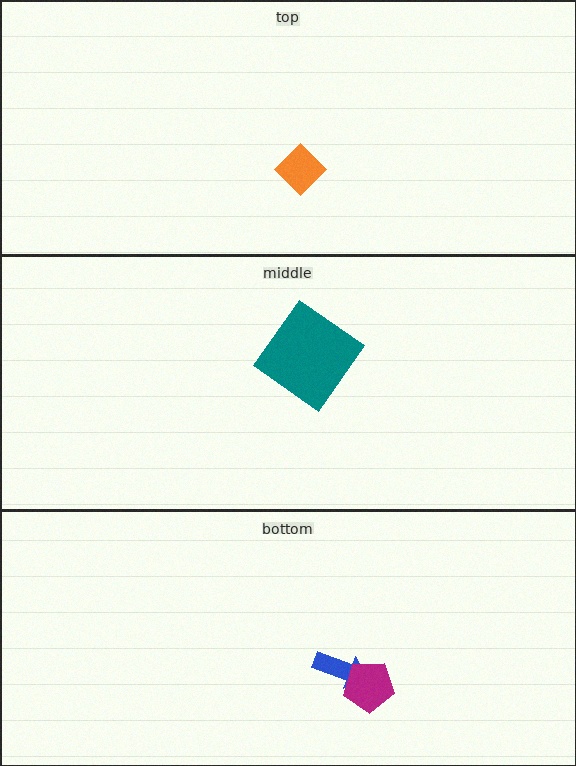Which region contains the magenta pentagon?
The bottom region.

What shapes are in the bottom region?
The blue arrow, the magenta pentagon.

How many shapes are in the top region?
1.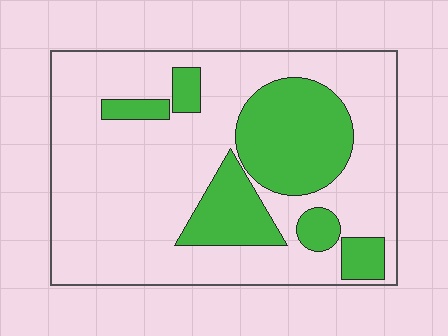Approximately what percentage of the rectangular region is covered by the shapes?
Approximately 30%.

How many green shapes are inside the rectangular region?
6.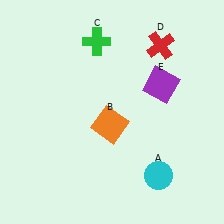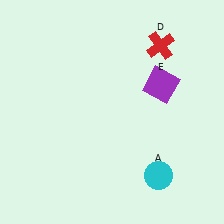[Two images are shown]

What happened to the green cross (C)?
The green cross (C) was removed in Image 2. It was in the top-left area of Image 1.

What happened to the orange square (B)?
The orange square (B) was removed in Image 2. It was in the bottom-left area of Image 1.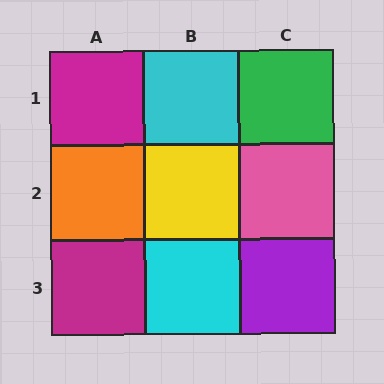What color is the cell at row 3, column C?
Purple.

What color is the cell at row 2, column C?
Pink.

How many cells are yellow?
1 cell is yellow.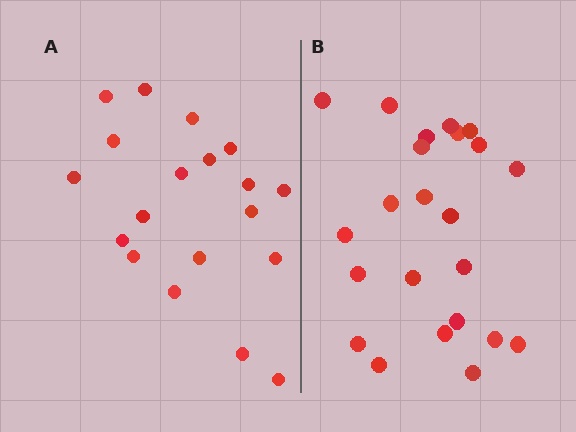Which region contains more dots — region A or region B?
Region B (the right region) has more dots.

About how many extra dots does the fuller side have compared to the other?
Region B has about 4 more dots than region A.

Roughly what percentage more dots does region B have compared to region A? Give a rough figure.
About 20% more.